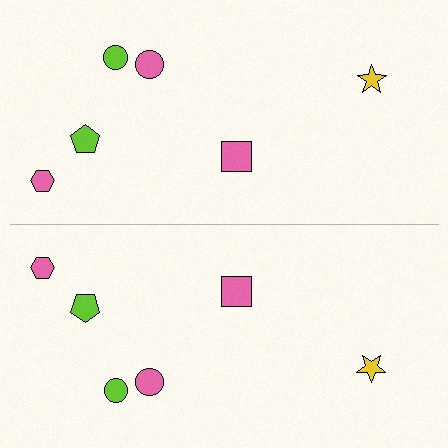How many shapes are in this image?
There are 12 shapes in this image.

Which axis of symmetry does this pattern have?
The pattern has a horizontal axis of symmetry running through the center of the image.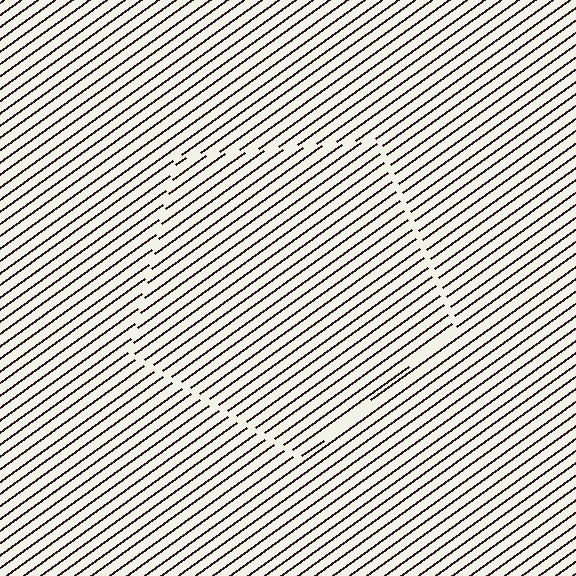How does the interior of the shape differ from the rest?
The interior of the shape contains the same grating, shifted by half a period — the contour is defined by the phase discontinuity where line-ends from the inner and outer gratings abut.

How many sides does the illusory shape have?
5 sides — the line-ends trace a pentagon.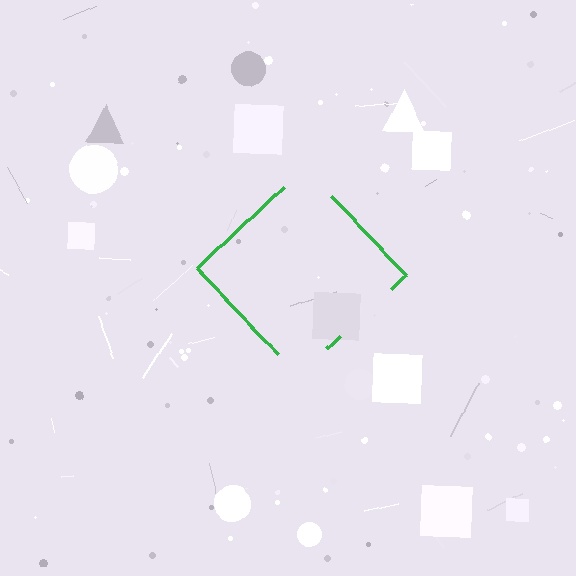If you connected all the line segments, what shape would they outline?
They would outline a diamond.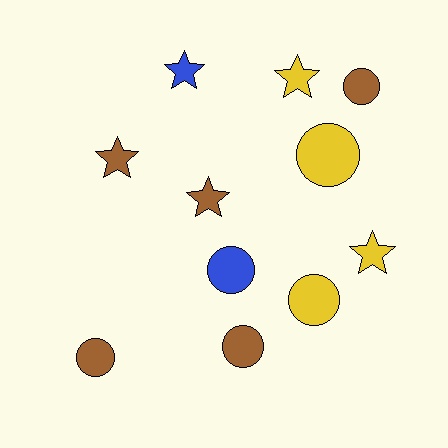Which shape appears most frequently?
Circle, with 6 objects.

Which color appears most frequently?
Brown, with 5 objects.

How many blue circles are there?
There is 1 blue circle.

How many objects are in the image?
There are 11 objects.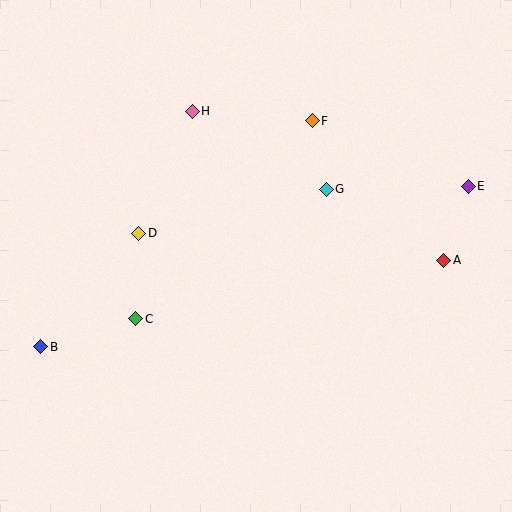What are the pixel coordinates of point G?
Point G is at (326, 189).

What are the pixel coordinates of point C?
Point C is at (136, 319).